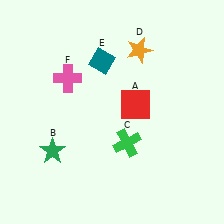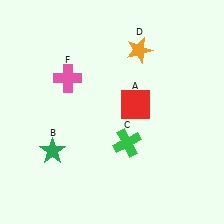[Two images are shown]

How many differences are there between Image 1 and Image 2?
There is 1 difference between the two images.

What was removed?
The teal diamond (E) was removed in Image 2.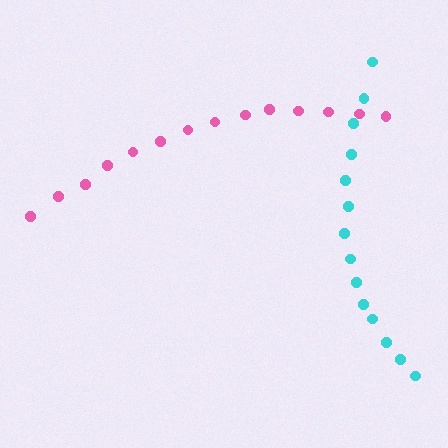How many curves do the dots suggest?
There are 2 distinct paths.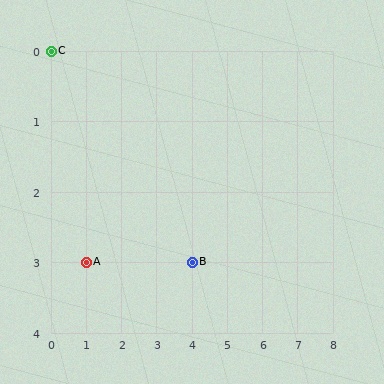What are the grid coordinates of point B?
Point B is at grid coordinates (4, 3).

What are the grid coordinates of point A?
Point A is at grid coordinates (1, 3).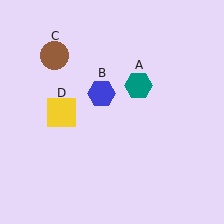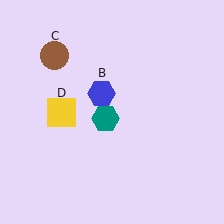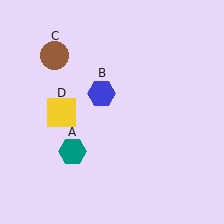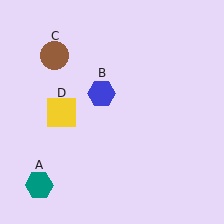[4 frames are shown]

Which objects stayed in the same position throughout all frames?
Blue hexagon (object B) and brown circle (object C) and yellow square (object D) remained stationary.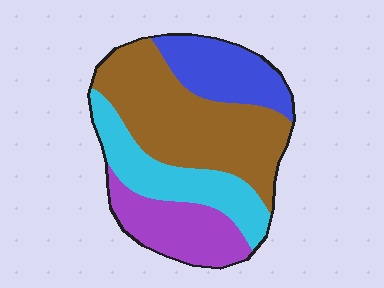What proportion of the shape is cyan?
Cyan takes up between a sixth and a third of the shape.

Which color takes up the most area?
Brown, at roughly 40%.